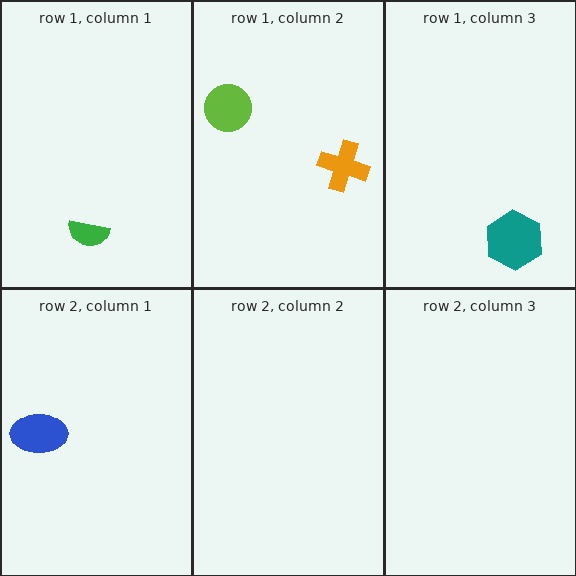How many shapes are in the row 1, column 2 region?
2.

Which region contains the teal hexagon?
The row 1, column 3 region.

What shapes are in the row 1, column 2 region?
The orange cross, the lime circle.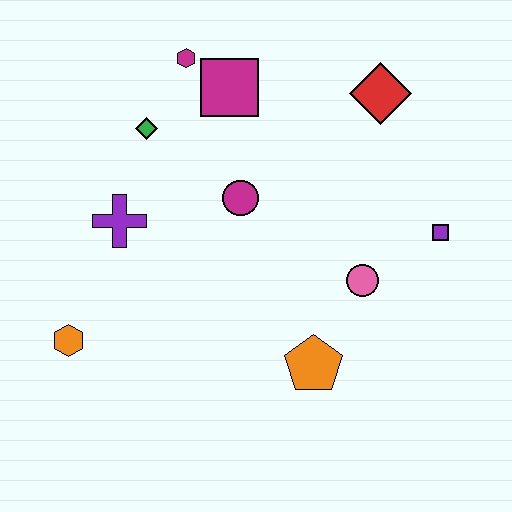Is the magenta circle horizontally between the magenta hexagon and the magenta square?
No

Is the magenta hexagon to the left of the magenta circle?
Yes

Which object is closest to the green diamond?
The magenta hexagon is closest to the green diamond.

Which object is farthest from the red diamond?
The orange hexagon is farthest from the red diamond.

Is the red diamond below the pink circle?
No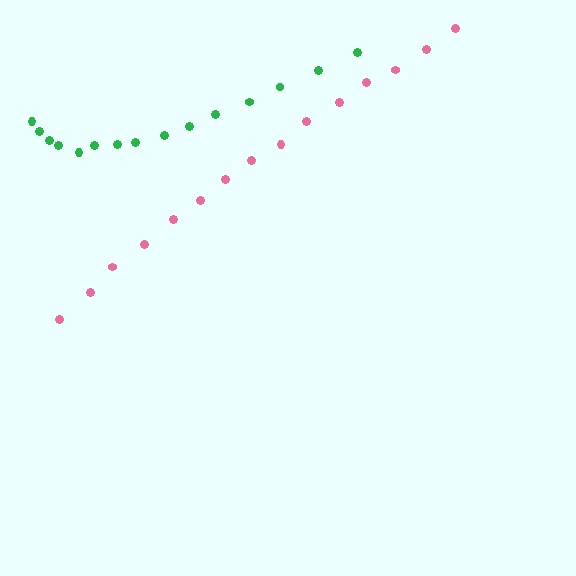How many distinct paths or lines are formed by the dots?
There are 2 distinct paths.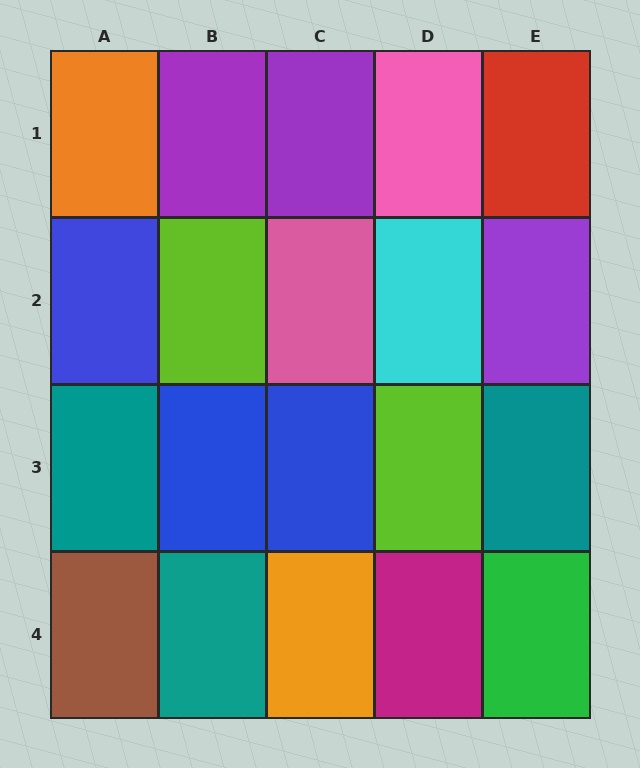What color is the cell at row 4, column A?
Brown.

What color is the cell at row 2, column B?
Lime.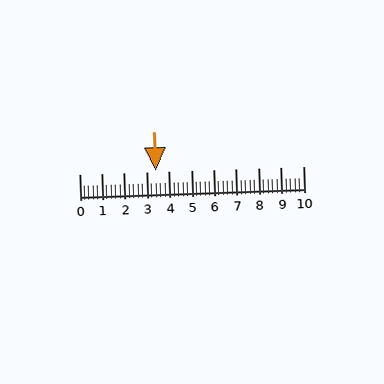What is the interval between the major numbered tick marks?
The major tick marks are spaced 1 units apart.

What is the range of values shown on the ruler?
The ruler shows values from 0 to 10.